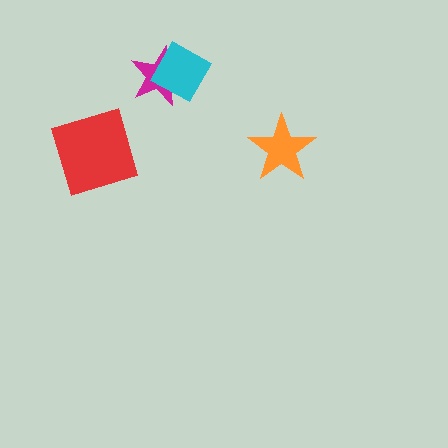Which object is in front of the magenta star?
The cyan diamond is in front of the magenta star.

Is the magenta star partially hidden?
Yes, it is partially covered by another shape.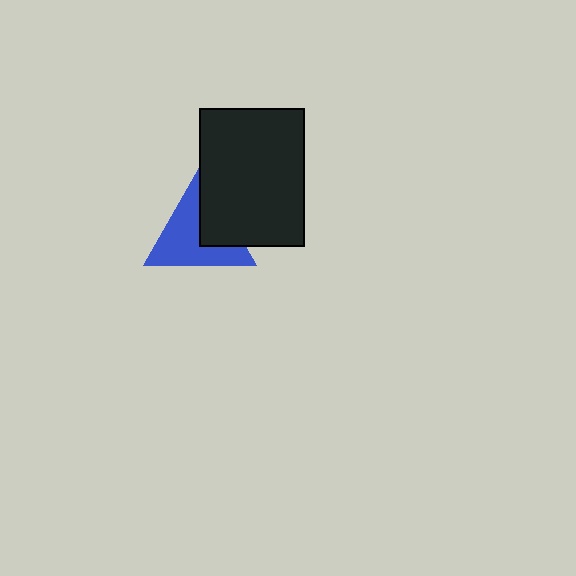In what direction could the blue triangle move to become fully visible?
The blue triangle could move left. That would shift it out from behind the black rectangle entirely.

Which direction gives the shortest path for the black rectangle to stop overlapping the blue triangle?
Moving right gives the shortest separation.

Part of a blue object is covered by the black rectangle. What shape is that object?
It is a triangle.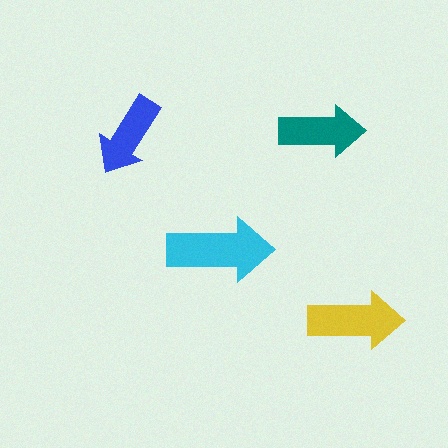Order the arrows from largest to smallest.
the cyan one, the yellow one, the teal one, the blue one.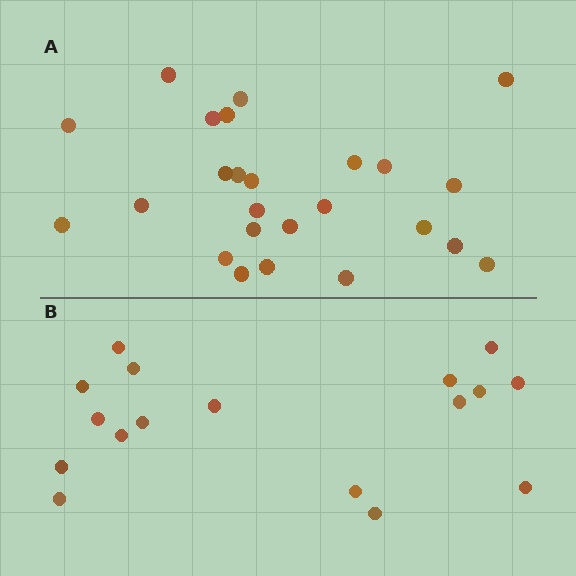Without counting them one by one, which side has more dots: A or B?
Region A (the top region) has more dots.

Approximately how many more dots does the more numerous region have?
Region A has roughly 8 or so more dots than region B.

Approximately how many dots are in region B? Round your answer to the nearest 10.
About 20 dots. (The exact count is 17, which rounds to 20.)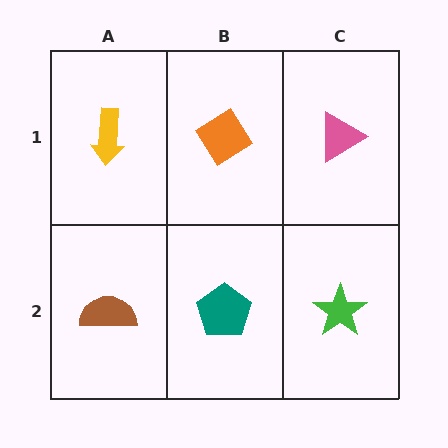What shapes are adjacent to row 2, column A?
A yellow arrow (row 1, column A), a teal pentagon (row 2, column B).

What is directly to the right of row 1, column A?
An orange diamond.